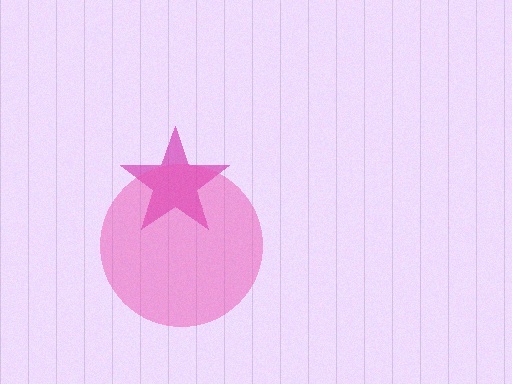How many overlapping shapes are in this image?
There are 2 overlapping shapes in the image.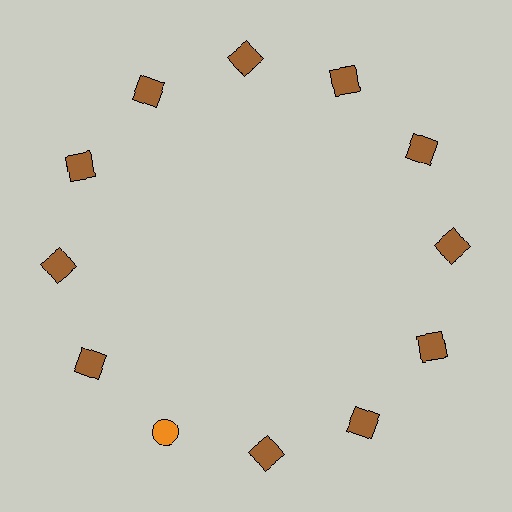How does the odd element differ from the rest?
It differs in both color (orange instead of brown) and shape (circle instead of square).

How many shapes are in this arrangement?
There are 12 shapes arranged in a ring pattern.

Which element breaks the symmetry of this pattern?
The orange circle at roughly the 7 o'clock position breaks the symmetry. All other shapes are brown squares.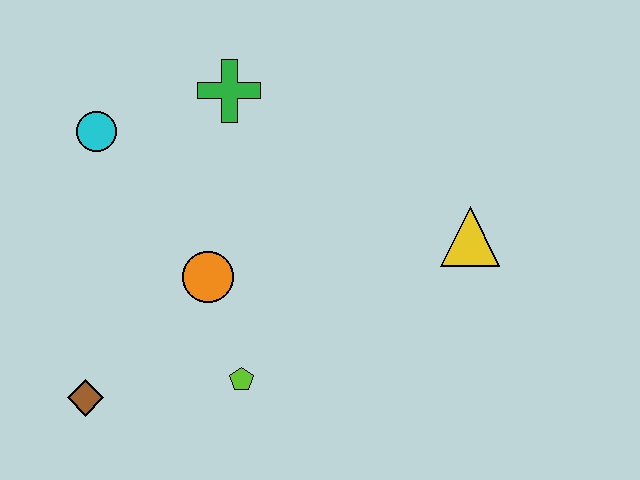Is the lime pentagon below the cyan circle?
Yes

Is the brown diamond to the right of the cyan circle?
No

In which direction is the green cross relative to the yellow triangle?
The green cross is to the left of the yellow triangle.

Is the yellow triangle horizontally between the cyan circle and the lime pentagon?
No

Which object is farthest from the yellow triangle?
The brown diamond is farthest from the yellow triangle.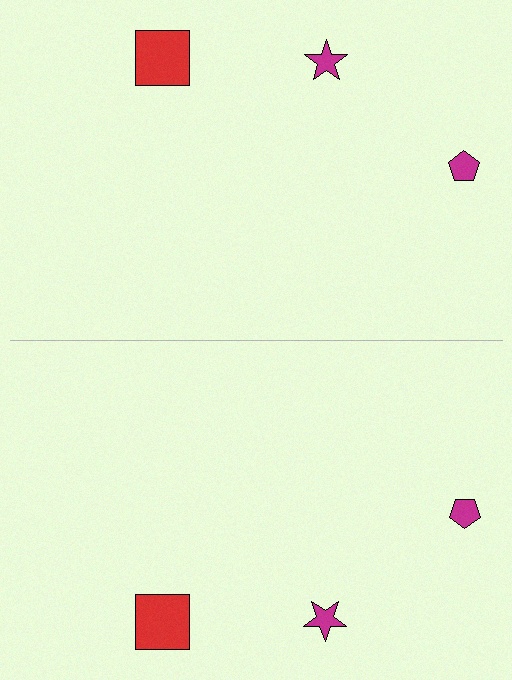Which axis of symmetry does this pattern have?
The pattern has a horizontal axis of symmetry running through the center of the image.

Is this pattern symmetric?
Yes, this pattern has bilateral (reflection) symmetry.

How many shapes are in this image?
There are 6 shapes in this image.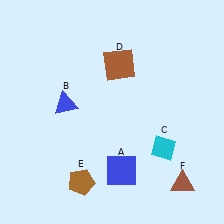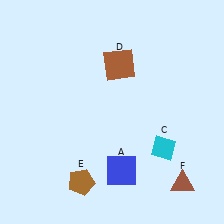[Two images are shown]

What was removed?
The blue triangle (B) was removed in Image 2.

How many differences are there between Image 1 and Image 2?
There is 1 difference between the two images.